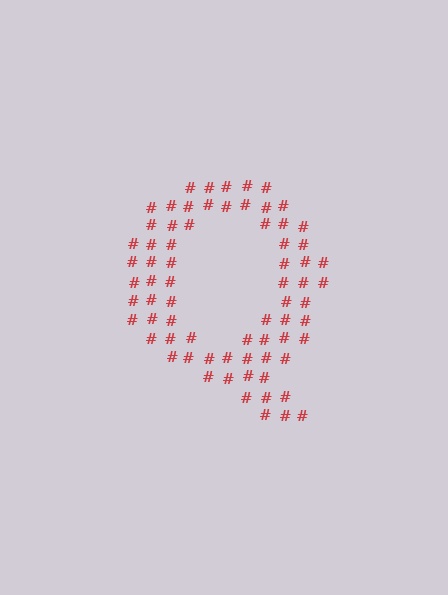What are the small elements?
The small elements are hash symbols.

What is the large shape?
The large shape is the letter Q.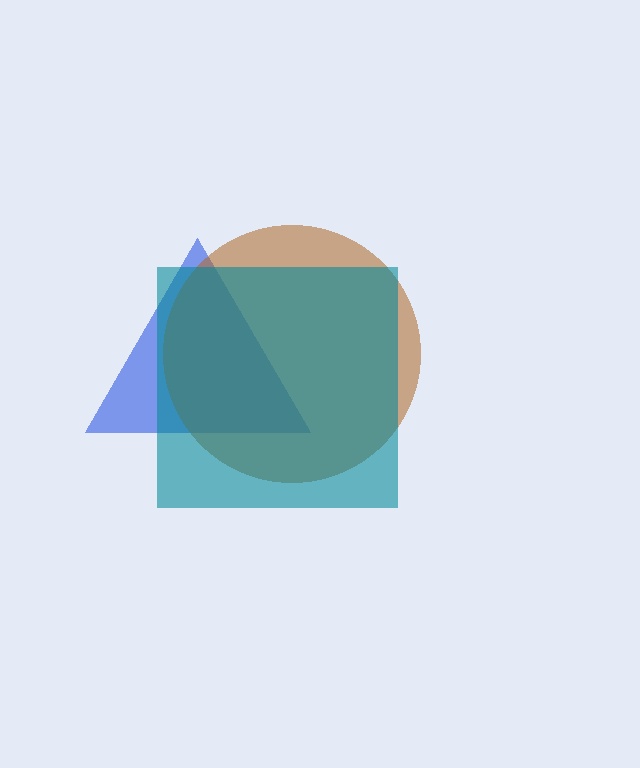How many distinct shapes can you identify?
There are 3 distinct shapes: a blue triangle, a brown circle, a teal square.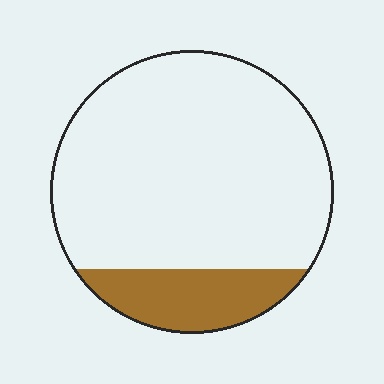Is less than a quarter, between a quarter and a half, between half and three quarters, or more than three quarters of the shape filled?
Less than a quarter.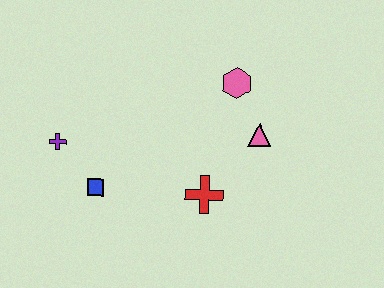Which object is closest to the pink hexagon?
The pink triangle is closest to the pink hexagon.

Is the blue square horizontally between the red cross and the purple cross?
Yes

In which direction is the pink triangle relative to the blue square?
The pink triangle is to the right of the blue square.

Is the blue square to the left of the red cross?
Yes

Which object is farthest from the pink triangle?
The purple cross is farthest from the pink triangle.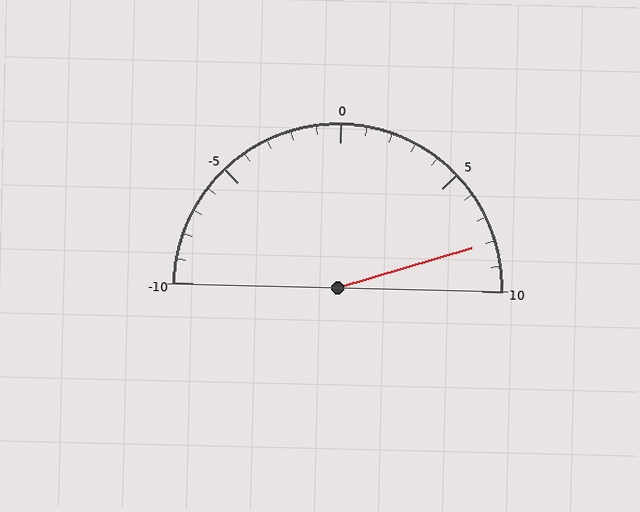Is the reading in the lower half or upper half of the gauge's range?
The reading is in the upper half of the range (-10 to 10).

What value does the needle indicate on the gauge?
The needle indicates approximately 8.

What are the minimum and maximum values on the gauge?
The gauge ranges from -10 to 10.